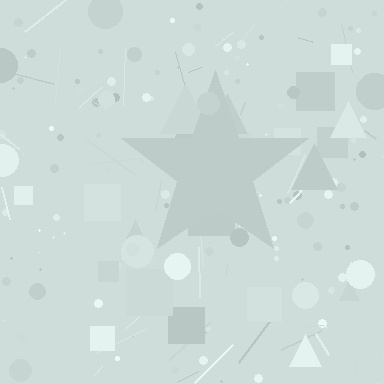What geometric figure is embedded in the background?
A star is embedded in the background.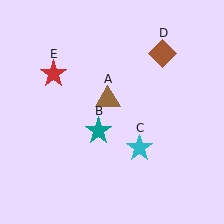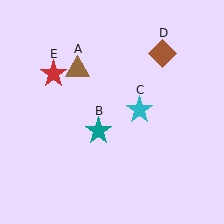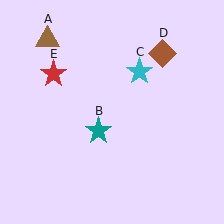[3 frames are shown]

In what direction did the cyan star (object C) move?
The cyan star (object C) moved up.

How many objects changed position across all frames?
2 objects changed position: brown triangle (object A), cyan star (object C).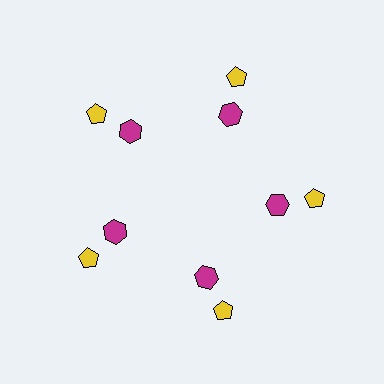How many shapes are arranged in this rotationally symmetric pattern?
There are 10 shapes, arranged in 5 groups of 2.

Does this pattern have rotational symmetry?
Yes, this pattern has 5-fold rotational symmetry. It looks the same after rotating 72 degrees around the center.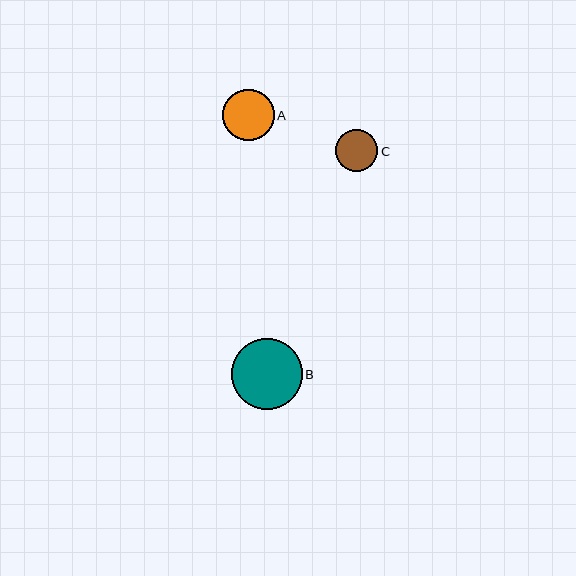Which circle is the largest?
Circle B is the largest with a size of approximately 70 pixels.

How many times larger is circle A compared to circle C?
Circle A is approximately 1.2 times the size of circle C.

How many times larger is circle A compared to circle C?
Circle A is approximately 1.2 times the size of circle C.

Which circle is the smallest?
Circle C is the smallest with a size of approximately 42 pixels.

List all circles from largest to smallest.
From largest to smallest: B, A, C.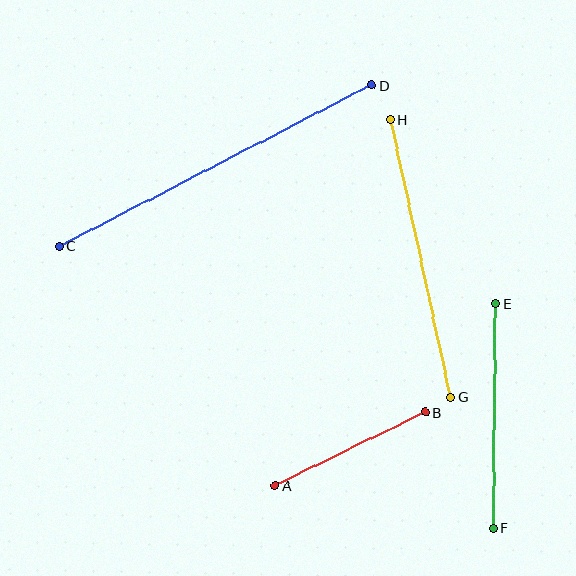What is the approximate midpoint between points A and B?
The midpoint is at approximately (350, 449) pixels.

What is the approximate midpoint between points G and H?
The midpoint is at approximately (421, 258) pixels.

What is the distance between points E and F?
The distance is approximately 224 pixels.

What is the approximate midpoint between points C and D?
The midpoint is at approximately (215, 166) pixels.